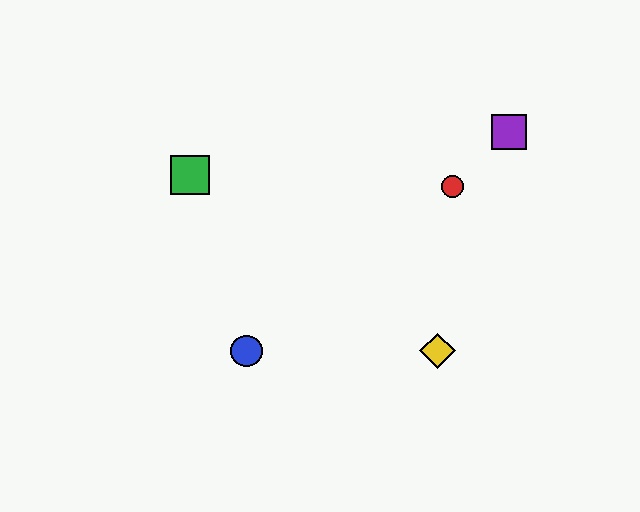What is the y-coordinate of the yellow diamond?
The yellow diamond is at y≈351.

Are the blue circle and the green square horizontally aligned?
No, the blue circle is at y≈351 and the green square is at y≈175.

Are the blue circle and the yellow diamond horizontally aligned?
Yes, both are at y≈351.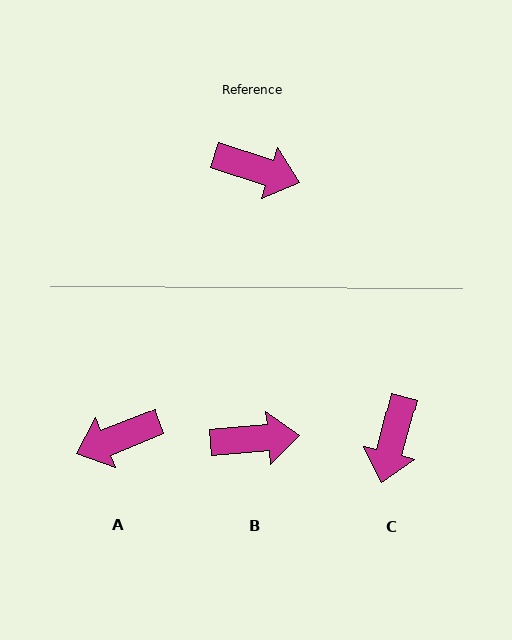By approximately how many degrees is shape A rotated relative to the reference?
Approximately 141 degrees clockwise.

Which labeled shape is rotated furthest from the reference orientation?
A, about 141 degrees away.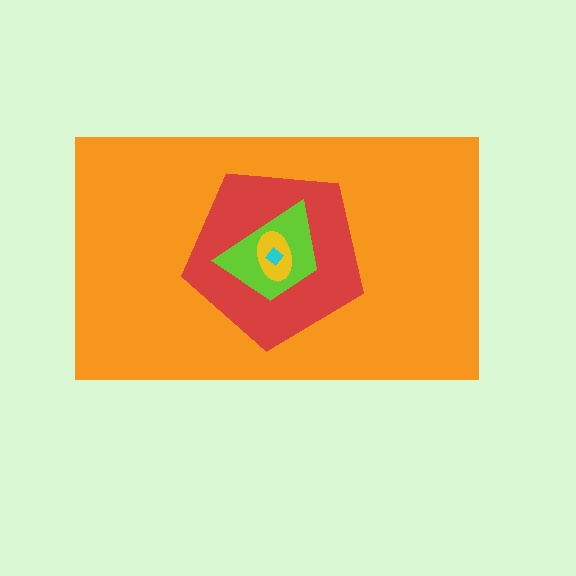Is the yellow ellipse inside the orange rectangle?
Yes.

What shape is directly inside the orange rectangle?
The red pentagon.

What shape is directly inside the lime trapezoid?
The yellow ellipse.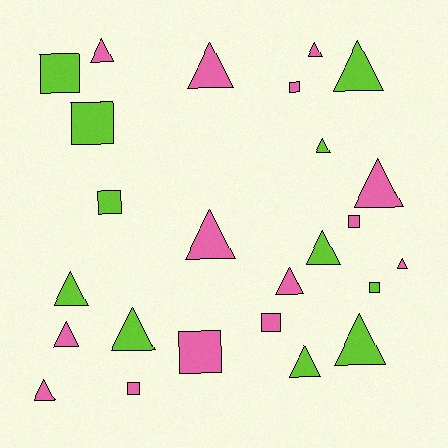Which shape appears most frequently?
Triangle, with 16 objects.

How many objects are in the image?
There are 25 objects.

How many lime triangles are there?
There are 7 lime triangles.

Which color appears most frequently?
Pink, with 14 objects.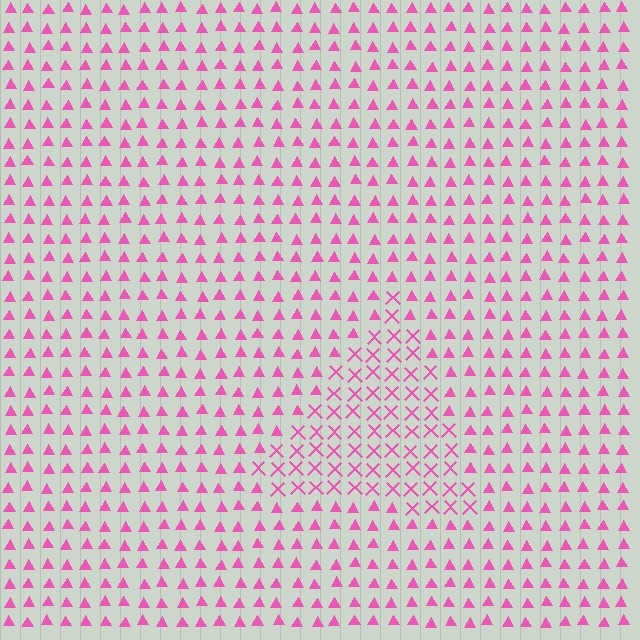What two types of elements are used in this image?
The image uses X marks inside the triangle region and triangles outside it.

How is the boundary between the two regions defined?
The boundary is defined by a change in element shape: X marks inside vs. triangles outside. All elements share the same color and spacing.